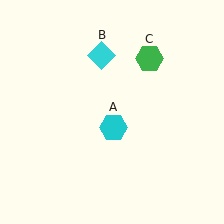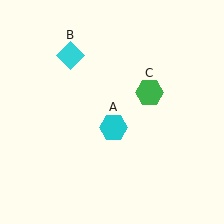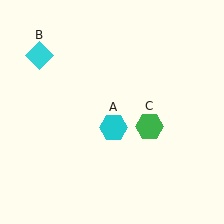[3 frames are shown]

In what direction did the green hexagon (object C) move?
The green hexagon (object C) moved down.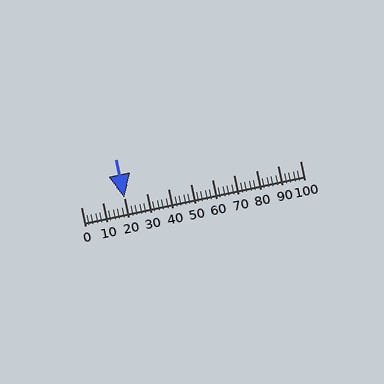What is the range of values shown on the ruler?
The ruler shows values from 0 to 100.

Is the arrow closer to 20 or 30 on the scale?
The arrow is closer to 20.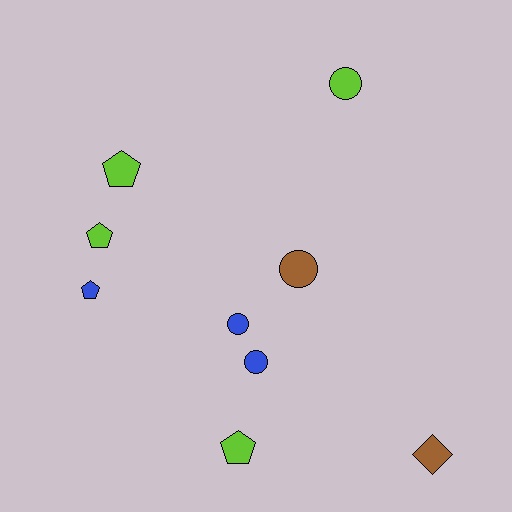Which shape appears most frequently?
Circle, with 4 objects.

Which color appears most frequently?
Lime, with 4 objects.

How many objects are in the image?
There are 9 objects.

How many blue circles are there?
There are 2 blue circles.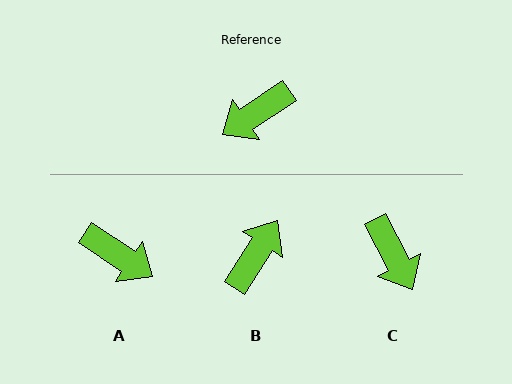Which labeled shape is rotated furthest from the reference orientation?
B, about 156 degrees away.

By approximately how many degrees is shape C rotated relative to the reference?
Approximately 84 degrees counter-clockwise.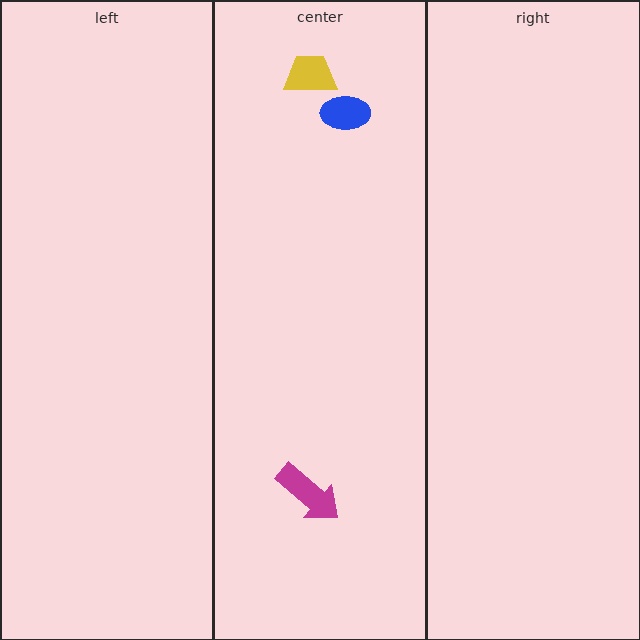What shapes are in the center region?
The magenta arrow, the yellow trapezoid, the blue ellipse.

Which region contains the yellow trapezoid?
The center region.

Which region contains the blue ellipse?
The center region.